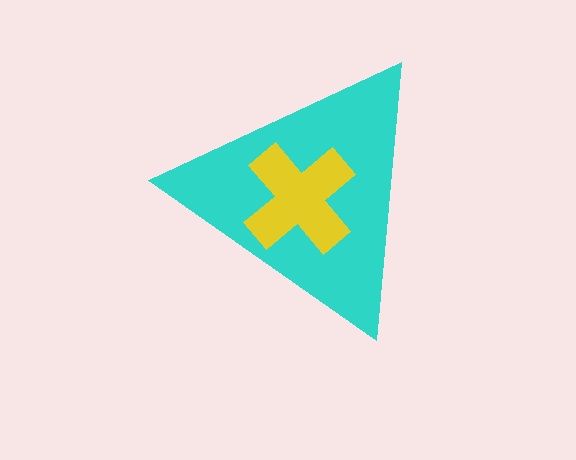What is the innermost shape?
The yellow cross.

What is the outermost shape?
The cyan triangle.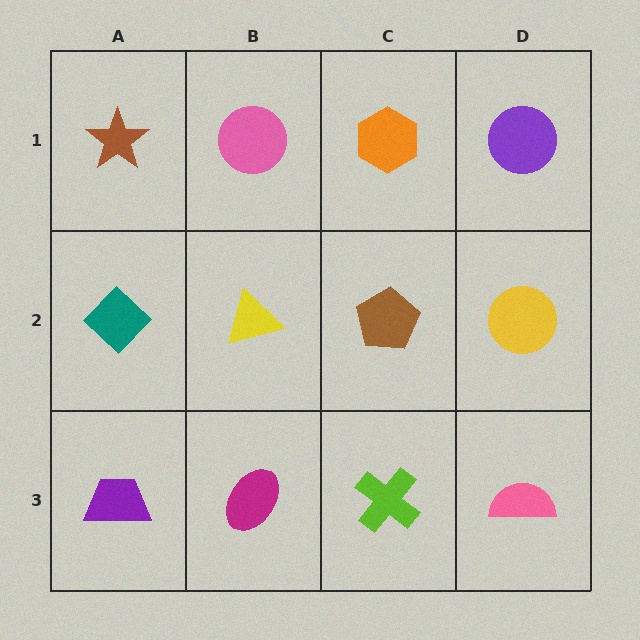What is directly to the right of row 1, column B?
An orange hexagon.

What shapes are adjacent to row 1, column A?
A teal diamond (row 2, column A), a pink circle (row 1, column B).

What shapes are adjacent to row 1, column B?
A yellow triangle (row 2, column B), a brown star (row 1, column A), an orange hexagon (row 1, column C).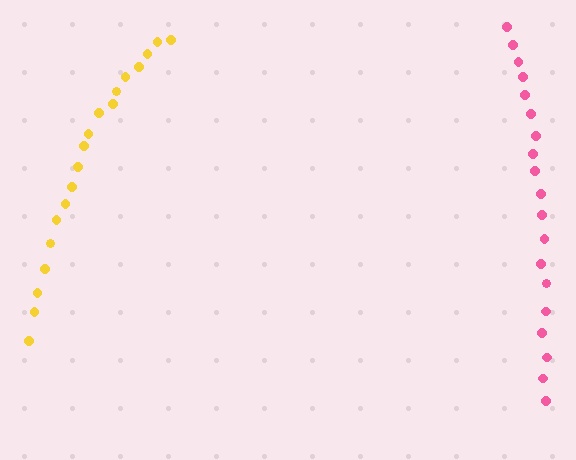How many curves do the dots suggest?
There are 2 distinct paths.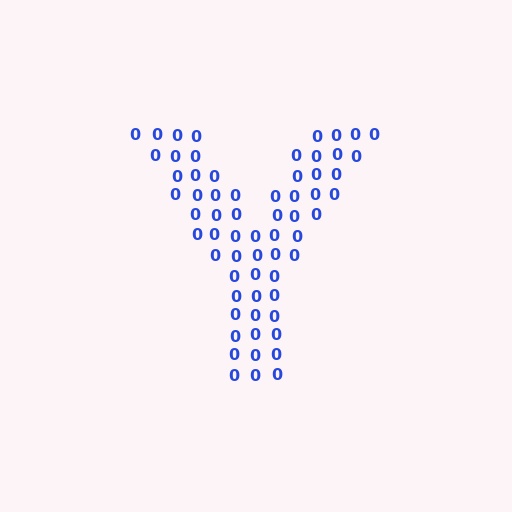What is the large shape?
The large shape is the letter Y.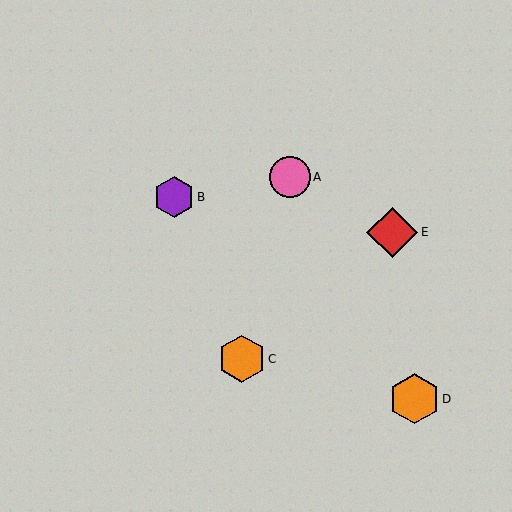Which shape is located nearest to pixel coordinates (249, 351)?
The orange hexagon (labeled C) at (242, 359) is nearest to that location.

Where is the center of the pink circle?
The center of the pink circle is at (290, 177).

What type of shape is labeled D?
Shape D is an orange hexagon.